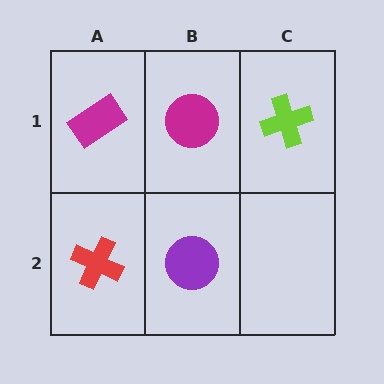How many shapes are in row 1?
3 shapes.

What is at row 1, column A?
A magenta rectangle.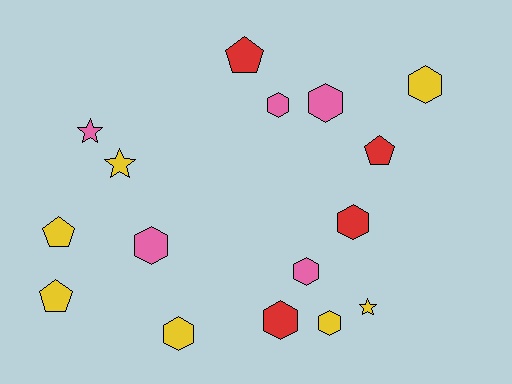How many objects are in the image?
There are 16 objects.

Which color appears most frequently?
Yellow, with 7 objects.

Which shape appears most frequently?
Hexagon, with 9 objects.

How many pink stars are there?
There is 1 pink star.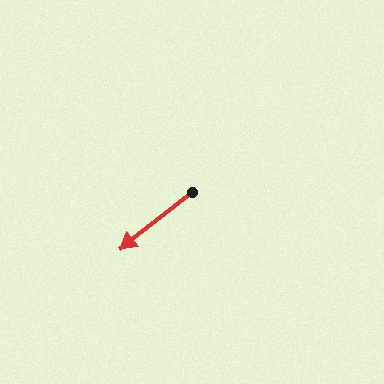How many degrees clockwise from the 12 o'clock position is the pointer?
Approximately 232 degrees.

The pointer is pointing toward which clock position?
Roughly 8 o'clock.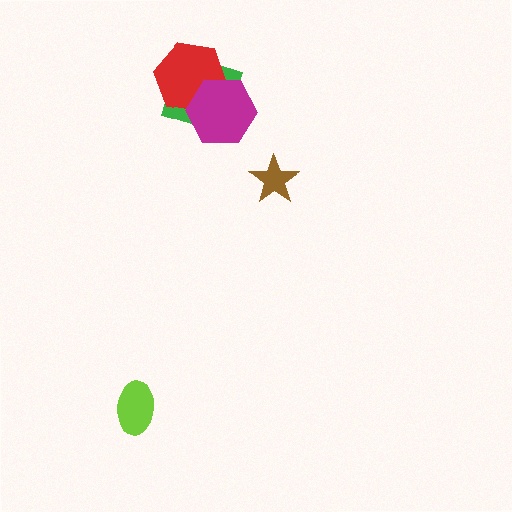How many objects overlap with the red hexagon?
2 objects overlap with the red hexagon.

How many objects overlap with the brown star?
0 objects overlap with the brown star.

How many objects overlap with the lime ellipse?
0 objects overlap with the lime ellipse.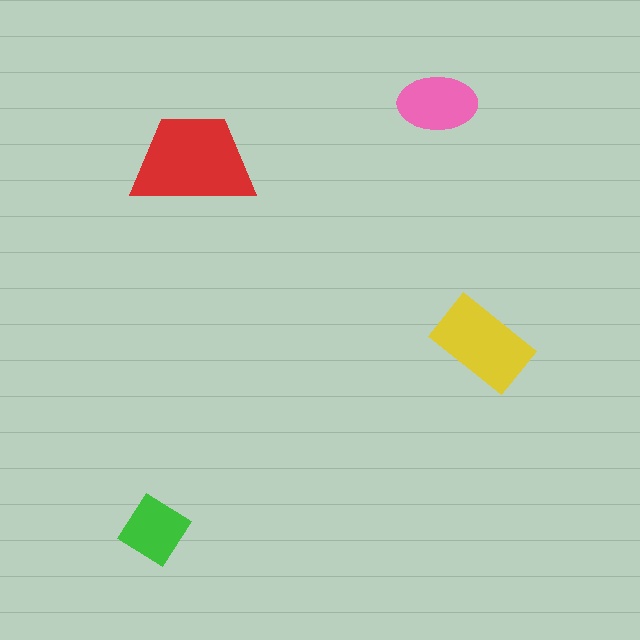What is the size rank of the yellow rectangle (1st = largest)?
2nd.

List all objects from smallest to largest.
The green diamond, the pink ellipse, the yellow rectangle, the red trapezoid.